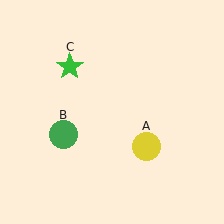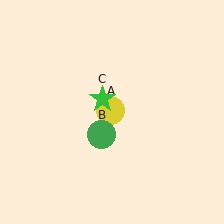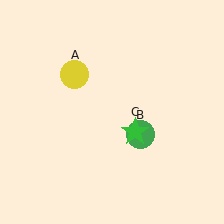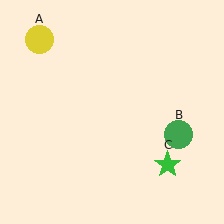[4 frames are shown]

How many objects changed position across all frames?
3 objects changed position: yellow circle (object A), green circle (object B), green star (object C).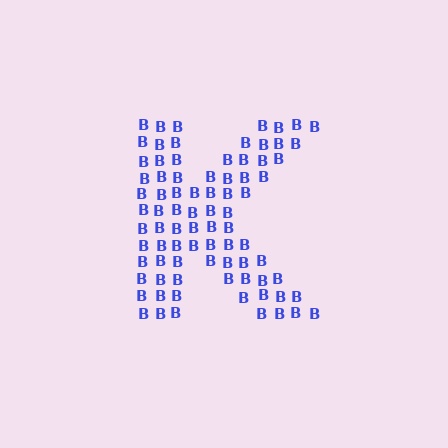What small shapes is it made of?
It is made of small letter B's.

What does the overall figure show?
The overall figure shows the letter K.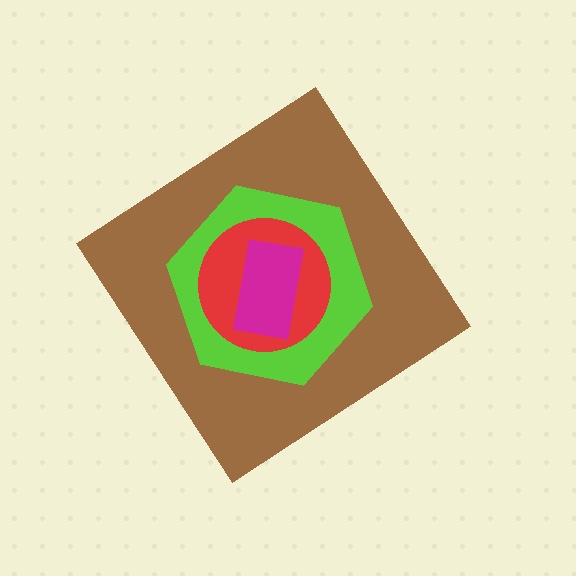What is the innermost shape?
The magenta rectangle.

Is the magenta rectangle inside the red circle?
Yes.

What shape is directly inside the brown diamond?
The lime hexagon.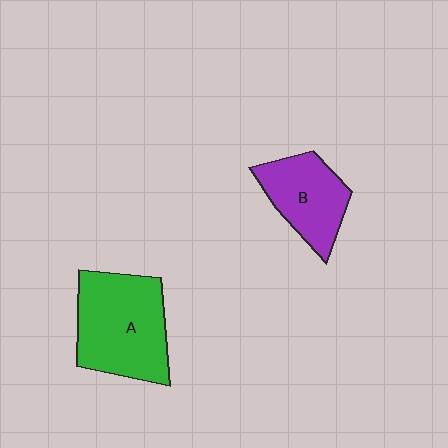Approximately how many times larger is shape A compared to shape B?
Approximately 1.5 times.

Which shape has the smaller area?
Shape B (purple).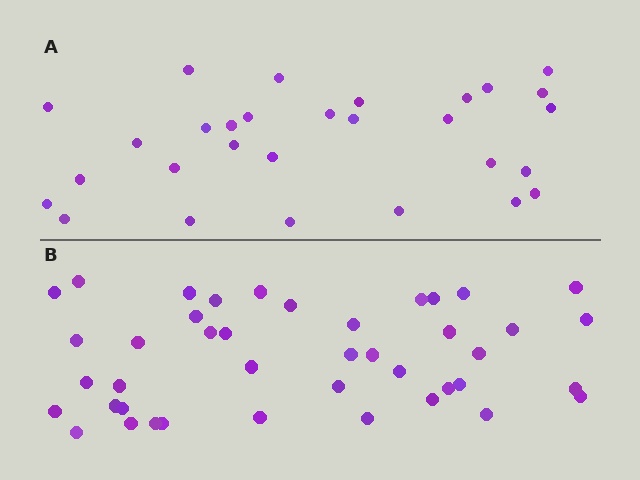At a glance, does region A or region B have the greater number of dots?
Region B (the bottom region) has more dots.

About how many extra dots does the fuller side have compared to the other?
Region B has approximately 15 more dots than region A.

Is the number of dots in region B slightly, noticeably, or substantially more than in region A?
Region B has noticeably more, but not dramatically so. The ratio is roughly 1.4 to 1.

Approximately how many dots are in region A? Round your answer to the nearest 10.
About 30 dots. (The exact count is 29, which rounds to 30.)